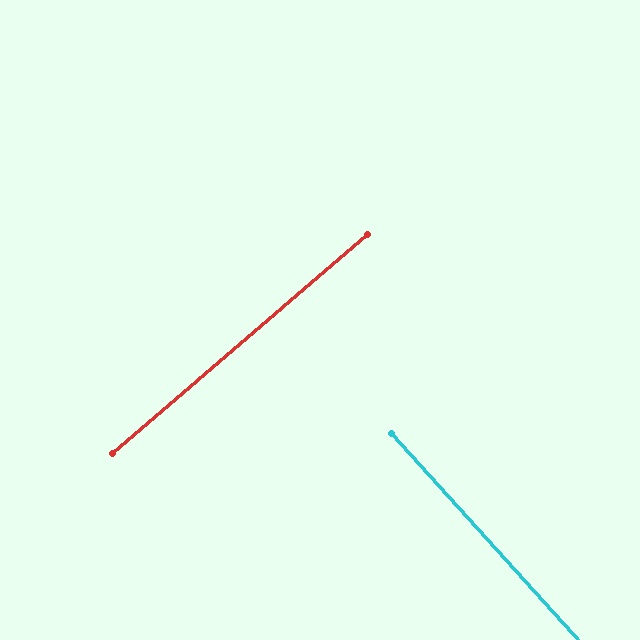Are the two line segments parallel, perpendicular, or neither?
Perpendicular — they meet at approximately 89°.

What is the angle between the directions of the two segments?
Approximately 89 degrees.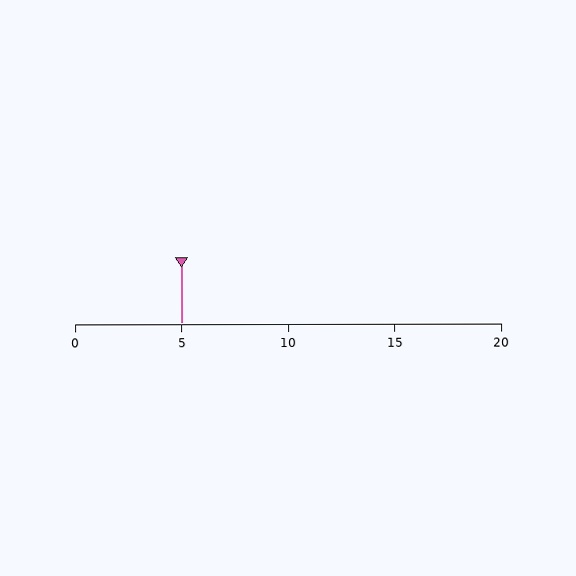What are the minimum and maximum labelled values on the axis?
The axis runs from 0 to 20.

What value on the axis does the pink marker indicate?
The marker indicates approximately 5.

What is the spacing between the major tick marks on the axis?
The major ticks are spaced 5 apart.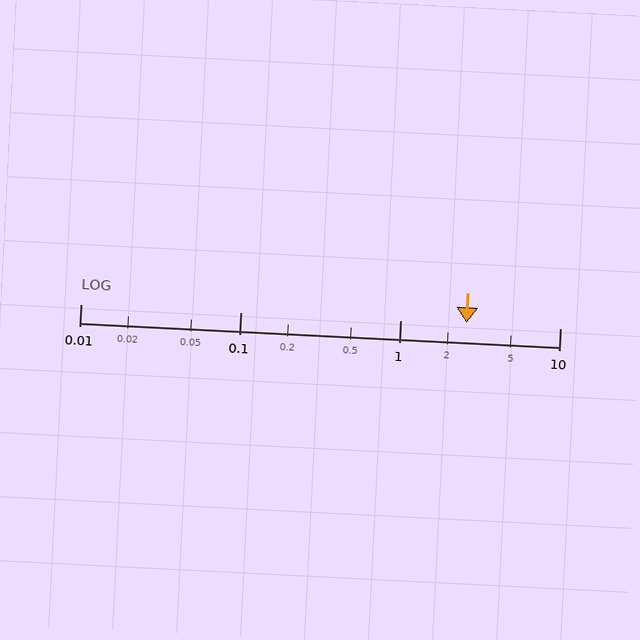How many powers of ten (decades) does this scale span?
The scale spans 3 decades, from 0.01 to 10.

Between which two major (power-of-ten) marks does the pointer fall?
The pointer is between 1 and 10.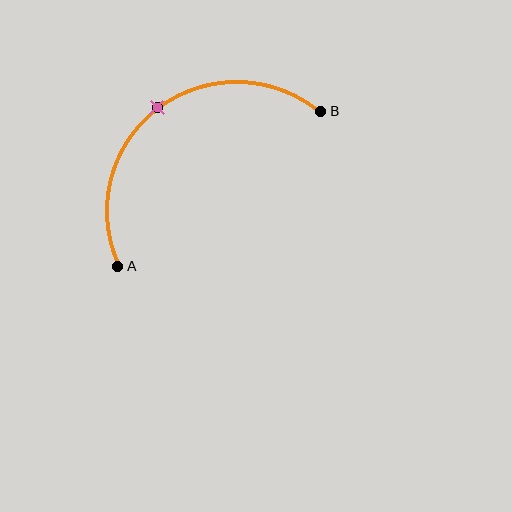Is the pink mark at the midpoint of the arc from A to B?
Yes. The pink mark lies on the arc at equal arc-length from both A and B — it is the arc midpoint.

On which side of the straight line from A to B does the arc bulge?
The arc bulges above and to the left of the straight line connecting A and B.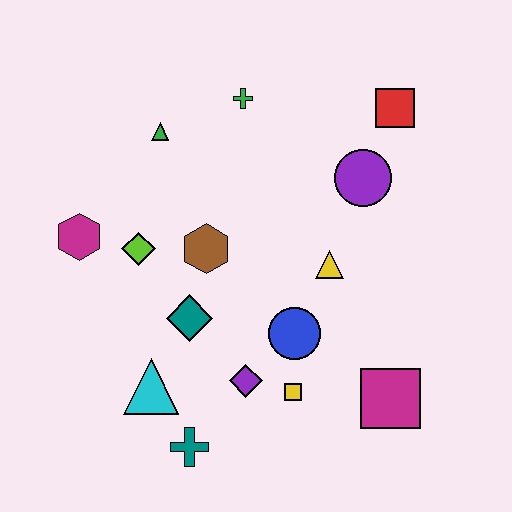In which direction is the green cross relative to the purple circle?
The green cross is to the left of the purple circle.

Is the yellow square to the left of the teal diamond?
No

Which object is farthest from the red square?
The teal cross is farthest from the red square.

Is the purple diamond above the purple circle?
No